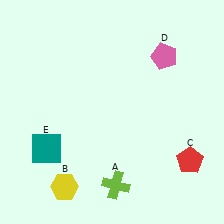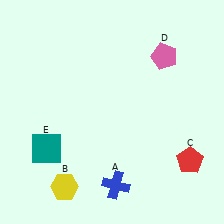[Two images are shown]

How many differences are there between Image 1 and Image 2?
There is 1 difference between the two images.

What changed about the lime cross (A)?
In Image 1, A is lime. In Image 2, it changed to blue.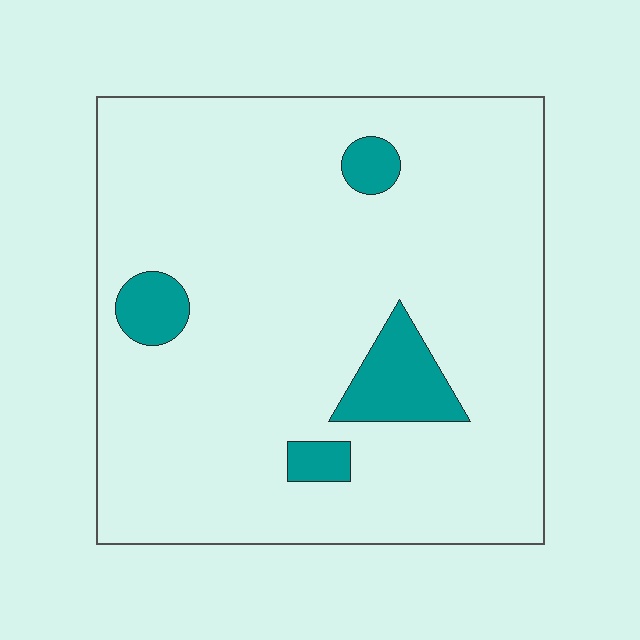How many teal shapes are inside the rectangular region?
4.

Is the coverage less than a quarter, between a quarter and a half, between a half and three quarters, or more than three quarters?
Less than a quarter.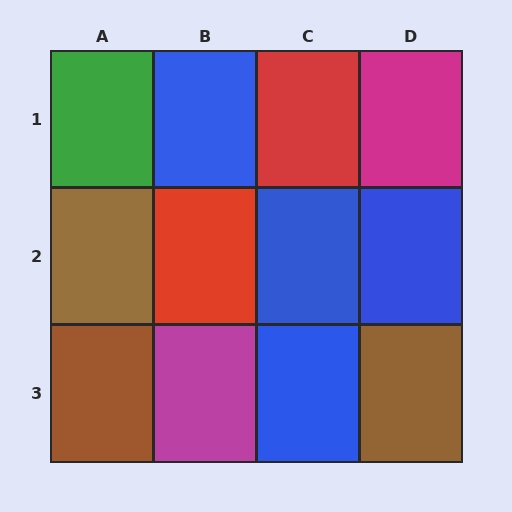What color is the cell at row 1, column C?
Red.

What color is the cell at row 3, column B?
Magenta.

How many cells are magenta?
2 cells are magenta.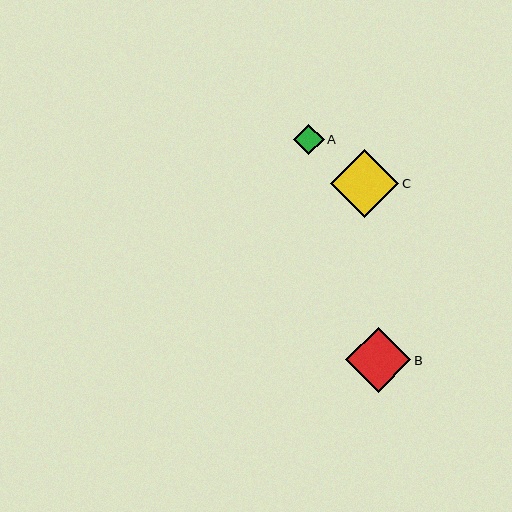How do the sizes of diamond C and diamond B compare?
Diamond C and diamond B are approximately the same size.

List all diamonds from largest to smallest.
From largest to smallest: C, B, A.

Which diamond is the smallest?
Diamond A is the smallest with a size of approximately 30 pixels.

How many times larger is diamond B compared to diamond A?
Diamond B is approximately 2.1 times the size of diamond A.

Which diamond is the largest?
Diamond C is the largest with a size of approximately 68 pixels.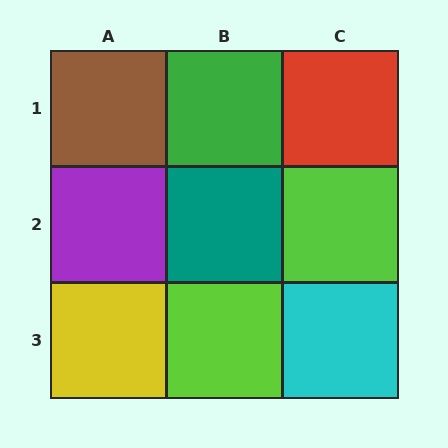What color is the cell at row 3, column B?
Lime.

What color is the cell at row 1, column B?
Green.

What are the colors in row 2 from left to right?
Purple, teal, lime.